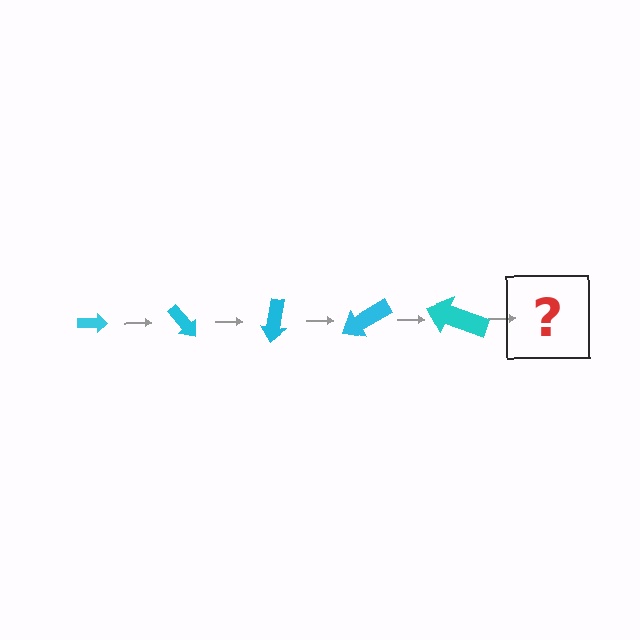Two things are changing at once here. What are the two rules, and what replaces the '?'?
The two rules are that the arrow grows larger each step and it rotates 50 degrees each step. The '?' should be an arrow, larger than the previous one and rotated 250 degrees from the start.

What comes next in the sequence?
The next element should be an arrow, larger than the previous one and rotated 250 degrees from the start.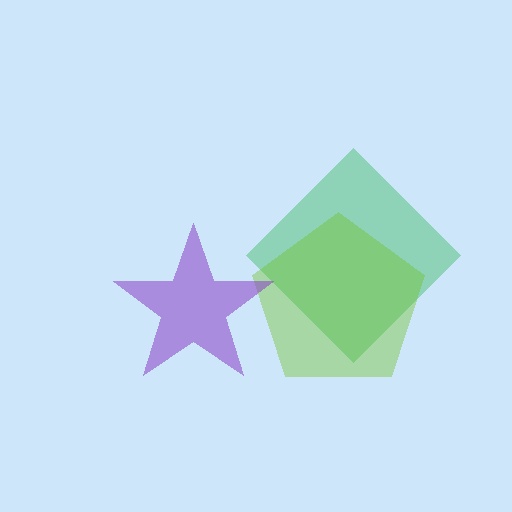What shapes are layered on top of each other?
The layered shapes are: a green diamond, a lime pentagon, a purple star.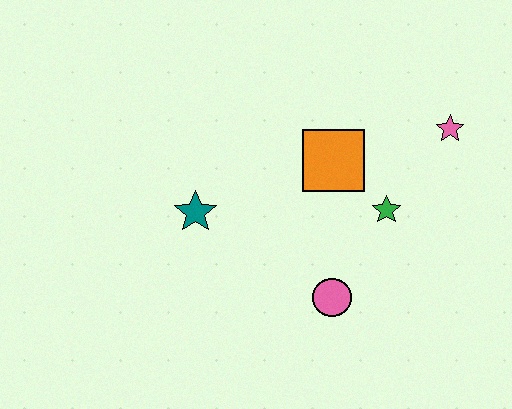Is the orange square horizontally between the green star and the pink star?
No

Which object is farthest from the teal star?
The pink star is farthest from the teal star.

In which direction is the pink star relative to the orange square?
The pink star is to the right of the orange square.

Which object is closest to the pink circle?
The green star is closest to the pink circle.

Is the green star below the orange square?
Yes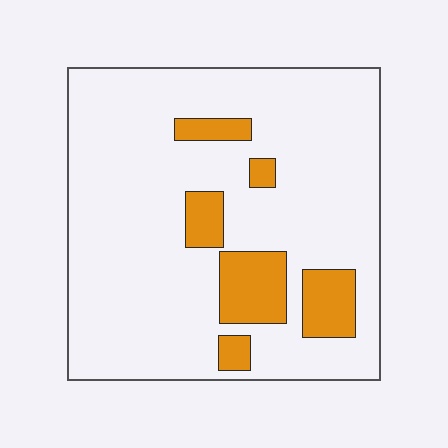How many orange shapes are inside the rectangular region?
6.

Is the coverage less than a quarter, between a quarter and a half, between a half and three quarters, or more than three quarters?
Less than a quarter.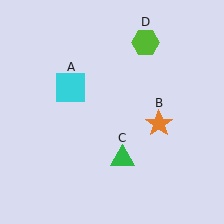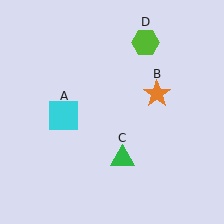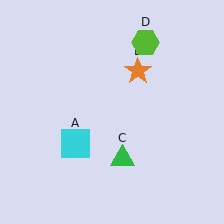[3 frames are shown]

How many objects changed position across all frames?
2 objects changed position: cyan square (object A), orange star (object B).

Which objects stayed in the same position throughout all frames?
Green triangle (object C) and lime hexagon (object D) remained stationary.